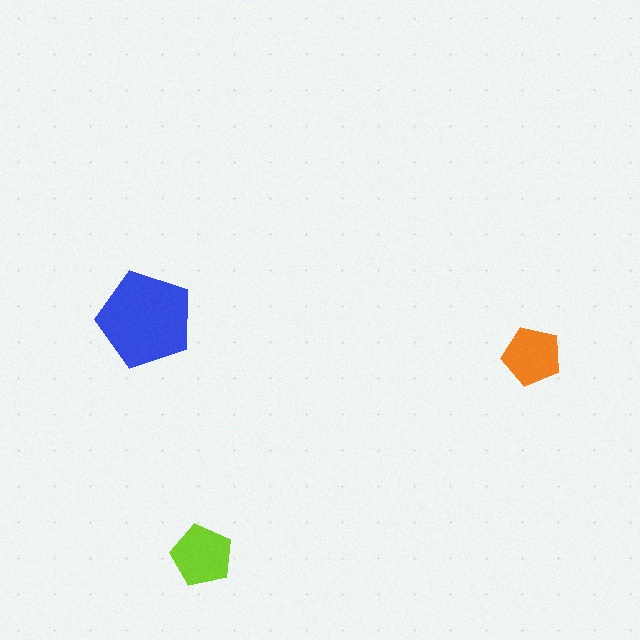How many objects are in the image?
There are 3 objects in the image.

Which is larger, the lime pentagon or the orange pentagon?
The lime one.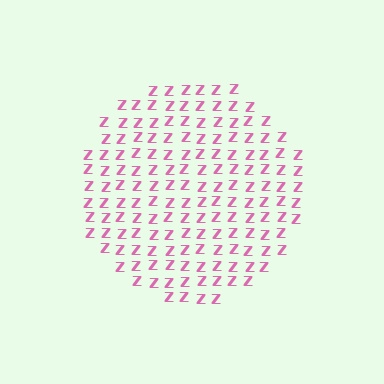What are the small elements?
The small elements are letter Z's.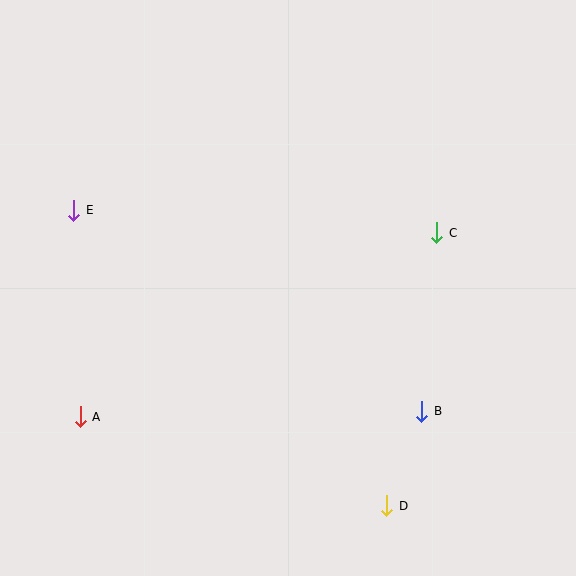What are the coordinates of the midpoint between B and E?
The midpoint between B and E is at (248, 311).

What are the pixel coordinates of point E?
Point E is at (74, 210).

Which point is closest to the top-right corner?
Point C is closest to the top-right corner.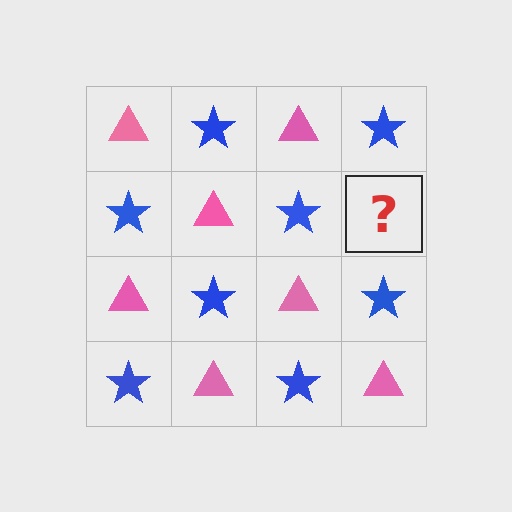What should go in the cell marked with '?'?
The missing cell should contain a pink triangle.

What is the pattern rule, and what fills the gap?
The rule is that it alternates pink triangle and blue star in a checkerboard pattern. The gap should be filled with a pink triangle.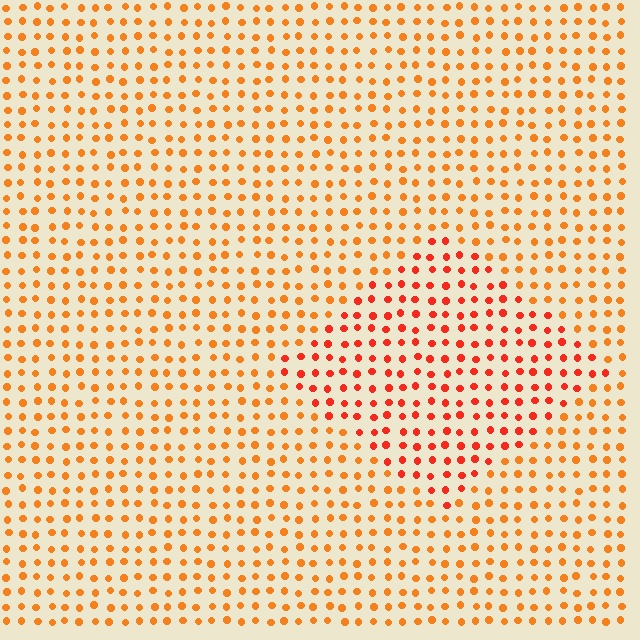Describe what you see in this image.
The image is filled with small orange elements in a uniform arrangement. A diamond-shaped region is visible where the elements are tinted to a slightly different hue, forming a subtle color boundary.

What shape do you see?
I see a diamond.